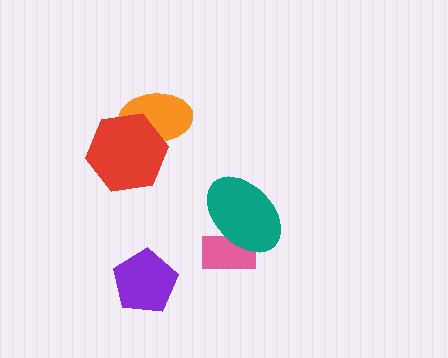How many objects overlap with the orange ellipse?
1 object overlaps with the orange ellipse.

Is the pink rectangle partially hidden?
Yes, it is partially covered by another shape.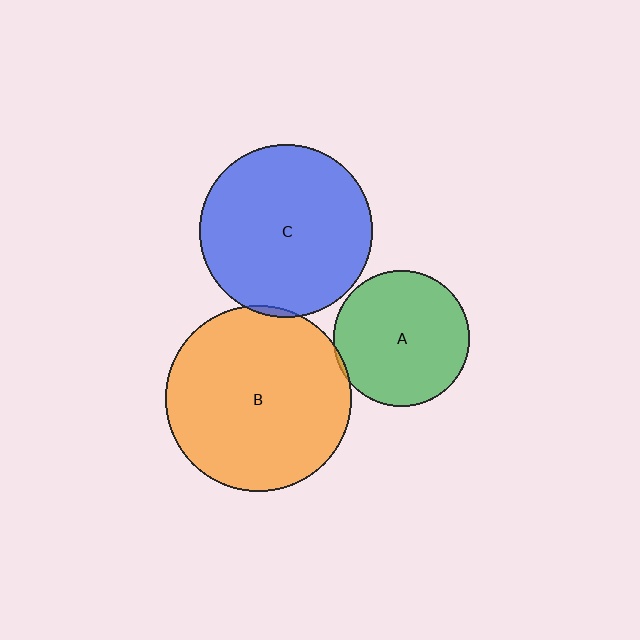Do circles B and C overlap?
Yes.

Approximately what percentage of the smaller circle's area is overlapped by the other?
Approximately 5%.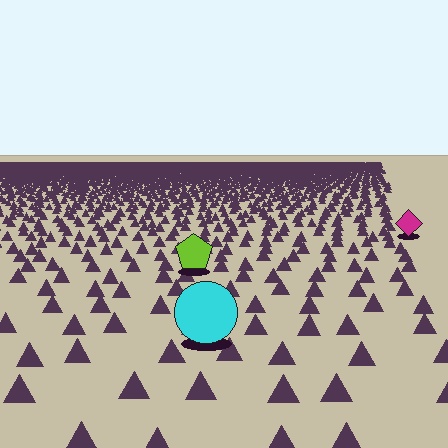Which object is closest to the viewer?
The cyan circle is closest. The texture marks near it are larger and more spread out.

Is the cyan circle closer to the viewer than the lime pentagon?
Yes. The cyan circle is closer — you can tell from the texture gradient: the ground texture is coarser near it.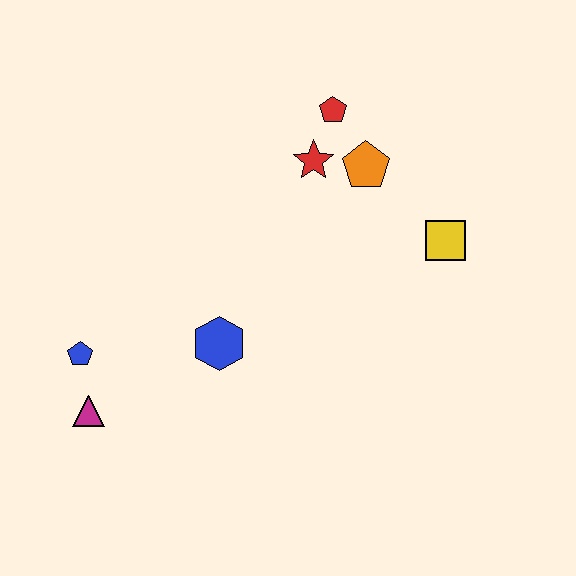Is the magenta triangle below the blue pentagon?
Yes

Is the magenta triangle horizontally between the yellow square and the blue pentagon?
Yes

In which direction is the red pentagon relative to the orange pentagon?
The red pentagon is above the orange pentagon.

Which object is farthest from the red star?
The magenta triangle is farthest from the red star.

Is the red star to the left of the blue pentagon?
No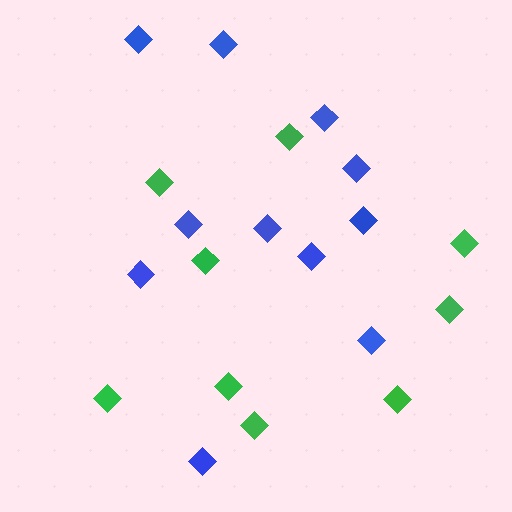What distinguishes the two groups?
There are 2 groups: one group of blue diamonds (11) and one group of green diamonds (9).